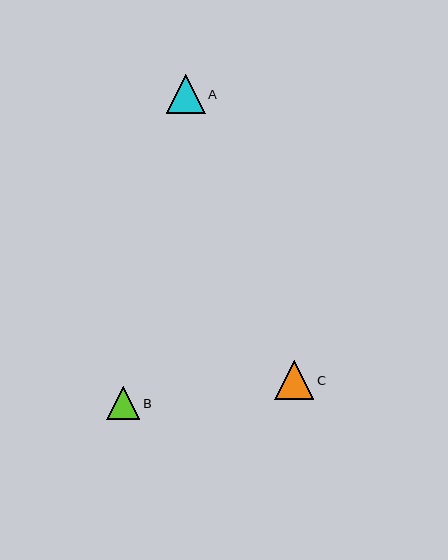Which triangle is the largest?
Triangle A is the largest with a size of approximately 39 pixels.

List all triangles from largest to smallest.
From largest to smallest: A, C, B.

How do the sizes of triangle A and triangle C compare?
Triangle A and triangle C are approximately the same size.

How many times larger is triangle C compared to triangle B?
Triangle C is approximately 1.2 times the size of triangle B.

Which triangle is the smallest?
Triangle B is the smallest with a size of approximately 33 pixels.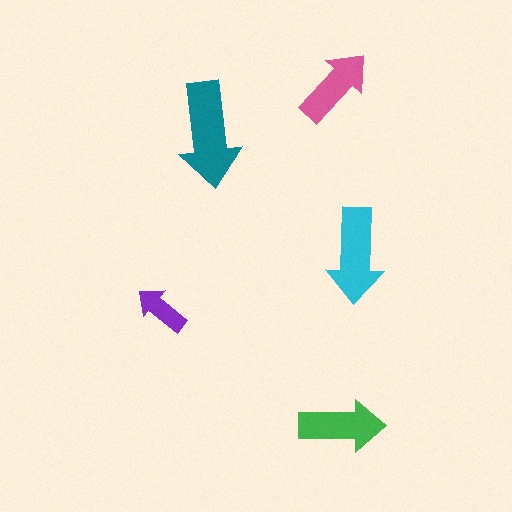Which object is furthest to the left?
The purple arrow is leftmost.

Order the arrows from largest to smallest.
the teal one, the cyan one, the green one, the pink one, the purple one.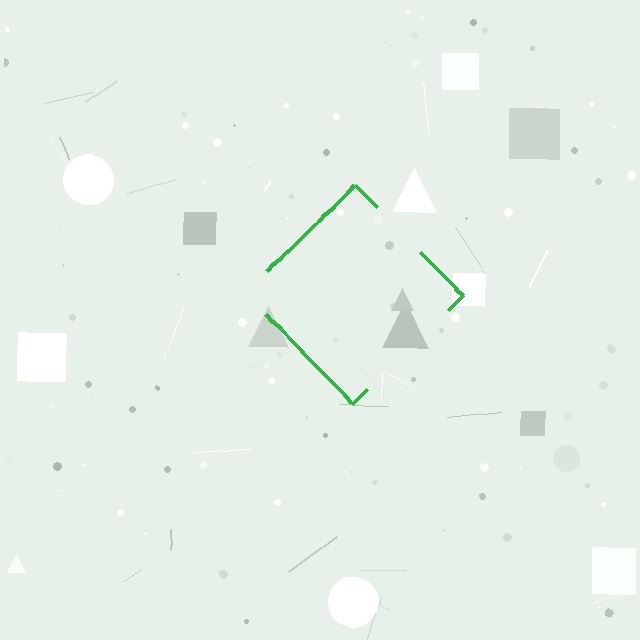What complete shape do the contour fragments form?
The contour fragments form a diamond.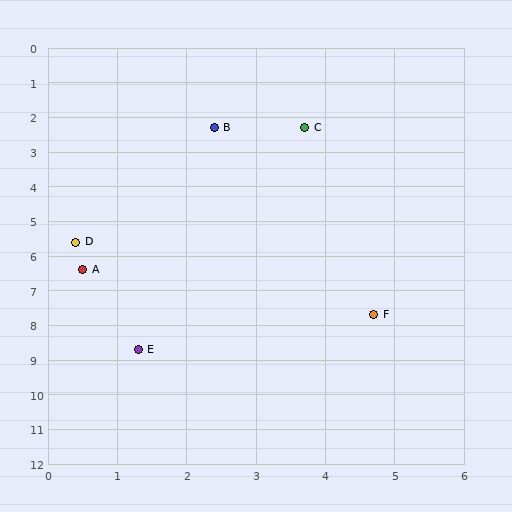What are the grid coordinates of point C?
Point C is at approximately (3.7, 2.3).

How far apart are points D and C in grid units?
Points D and C are about 4.7 grid units apart.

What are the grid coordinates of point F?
Point F is at approximately (4.7, 7.7).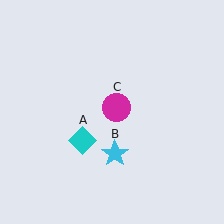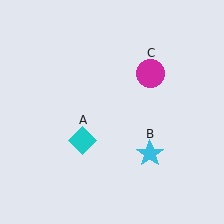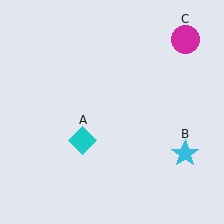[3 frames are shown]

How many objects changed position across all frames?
2 objects changed position: cyan star (object B), magenta circle (object C).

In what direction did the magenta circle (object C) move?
The magenta circle (object C) moved up and to the right.